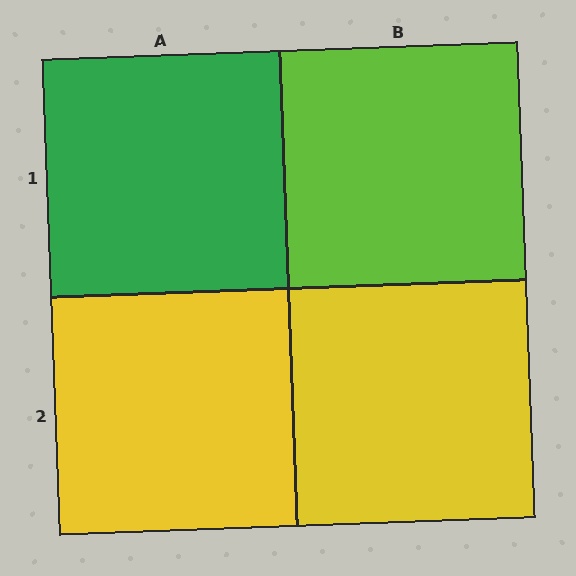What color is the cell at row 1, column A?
Green.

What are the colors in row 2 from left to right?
Yellow, yellow.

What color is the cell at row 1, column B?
Lime.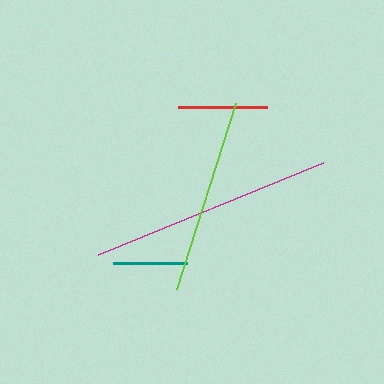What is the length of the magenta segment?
The magenta segment is approximately 243 pixels long.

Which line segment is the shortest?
The teal line is the shortest at approximately 74 pixels.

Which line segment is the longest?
The magenta line is the longest at approximately 243 pixels.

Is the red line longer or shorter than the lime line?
The lime line is longer than the red line.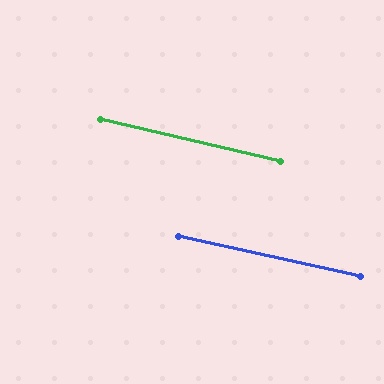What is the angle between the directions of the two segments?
Approximately 1 degree.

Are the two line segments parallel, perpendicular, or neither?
Parallel — their directions differ by only 0.8°.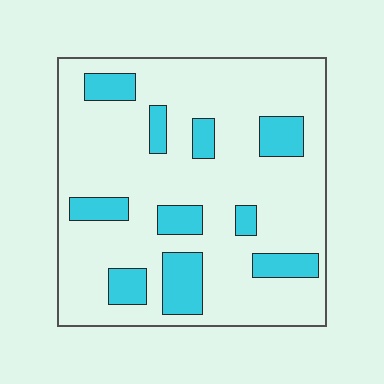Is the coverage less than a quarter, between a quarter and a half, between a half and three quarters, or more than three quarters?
Less than a quarter.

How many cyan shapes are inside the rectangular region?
10.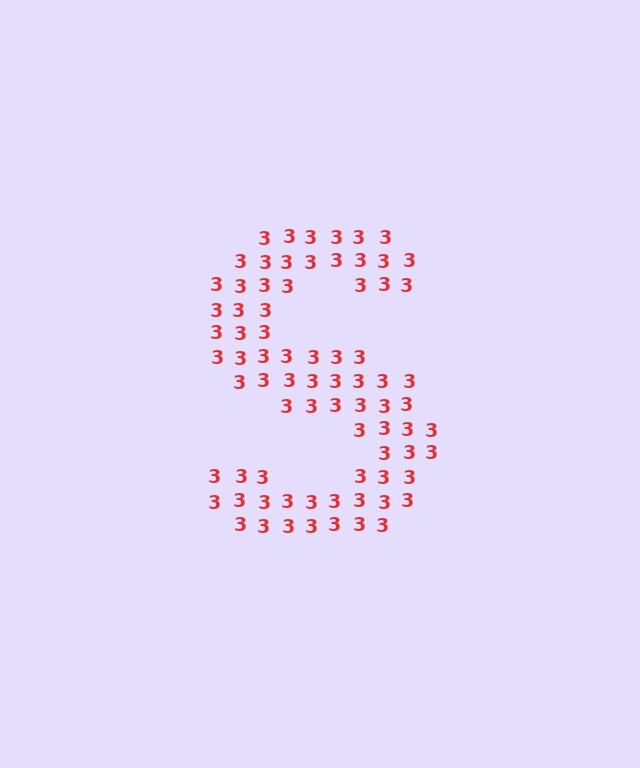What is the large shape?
The large shape is the letter S.